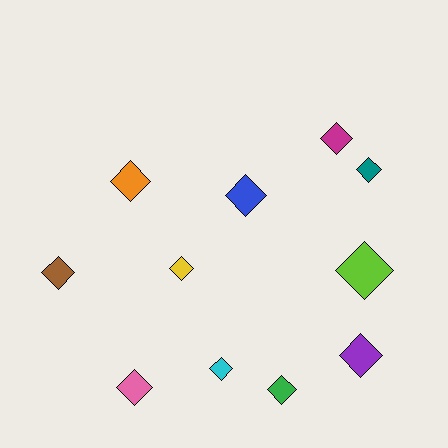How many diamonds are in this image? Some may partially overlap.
There are 11 diamonds.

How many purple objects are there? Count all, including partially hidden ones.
There is 1 purple object.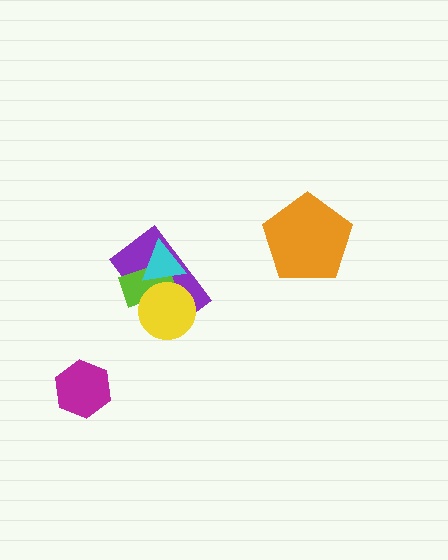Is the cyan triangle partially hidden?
No, no other shape covers it.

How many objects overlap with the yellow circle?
3 objects overlap with the yellow circle.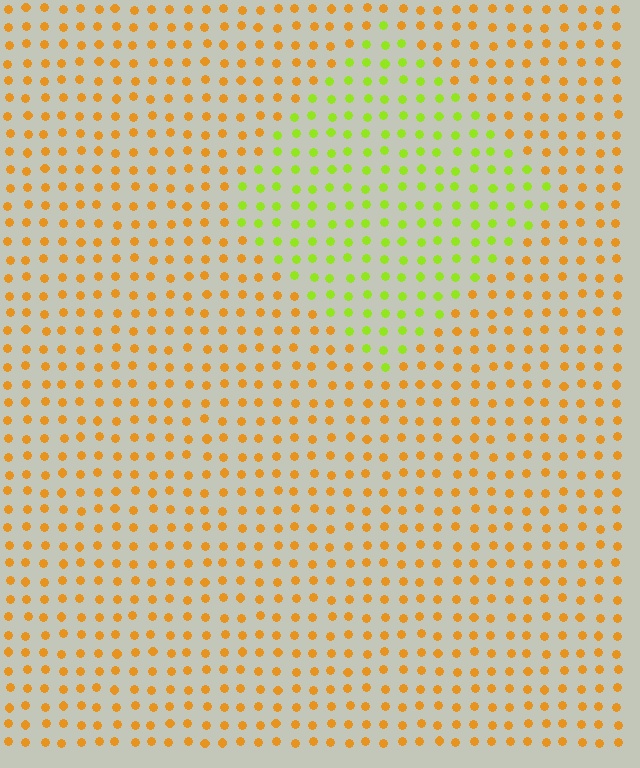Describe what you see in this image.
The image is filled with small orange elements in a uniform arrangement. A diamond-shaped region is visible where the elements are tinted to a slightly different hue, forming a subtle color boundary.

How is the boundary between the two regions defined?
The boundary is defined purely by a slight shift in hue (about 50 degrees). Spacing, size, and orientation are identical on both sides.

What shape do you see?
I see a diamond.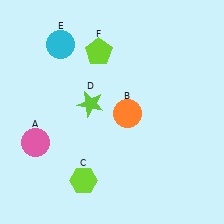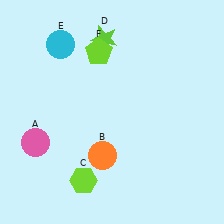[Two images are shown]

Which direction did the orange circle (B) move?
The orange circle (B) moved down.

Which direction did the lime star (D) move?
The lime star (D) moved up.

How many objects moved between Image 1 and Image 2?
2 objects moved between the two images.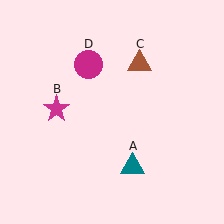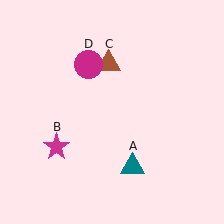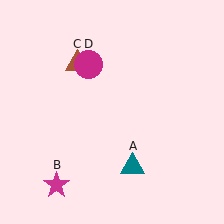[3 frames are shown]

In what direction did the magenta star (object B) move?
The magenta star (object B) moved down.